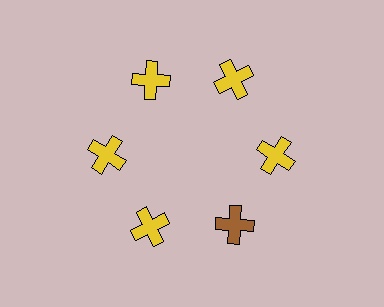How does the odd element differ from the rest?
It has a different color: brown instead of yellow.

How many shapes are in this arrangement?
There are 6 shapes arranged in a ring pattern.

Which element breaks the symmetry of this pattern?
The brown cross at roughly the 5 o'clock position breaks the symmetry. All other shapes are yellow crosses.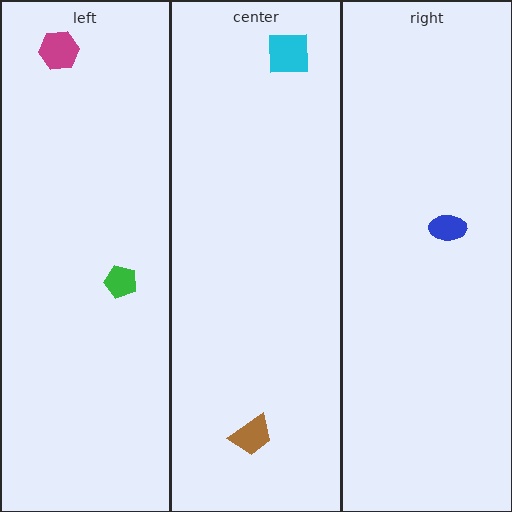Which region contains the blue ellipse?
The right region.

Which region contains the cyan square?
The center region.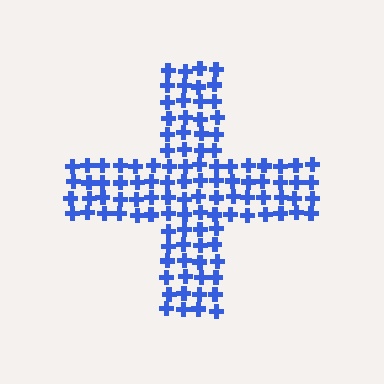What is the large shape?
The large shape is a cross.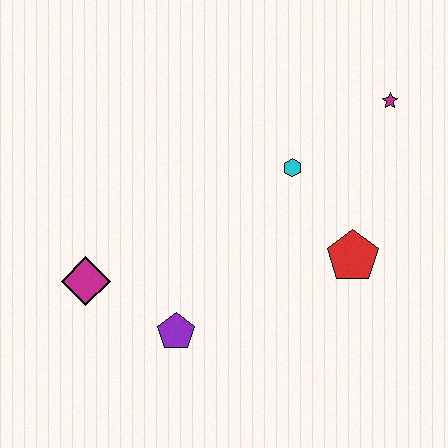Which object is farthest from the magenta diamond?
The magenta star is farthest from the magenta diamond.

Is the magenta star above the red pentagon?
Yes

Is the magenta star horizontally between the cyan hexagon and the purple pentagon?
No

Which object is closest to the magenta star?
The cyan hexagon is closest to the magenta star.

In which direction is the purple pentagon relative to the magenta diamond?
The purple pentagon is to the right of the magenta diamond.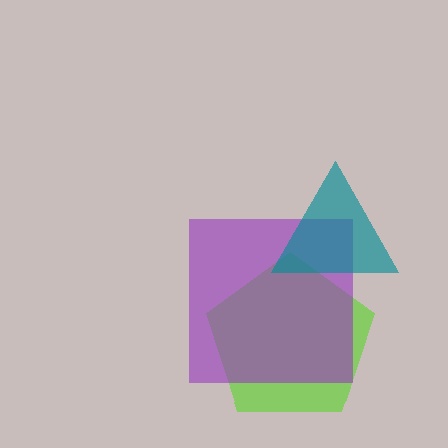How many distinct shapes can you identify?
There are 3 distinct shapes: a lime pentagon, a purple square, a teal triangle.